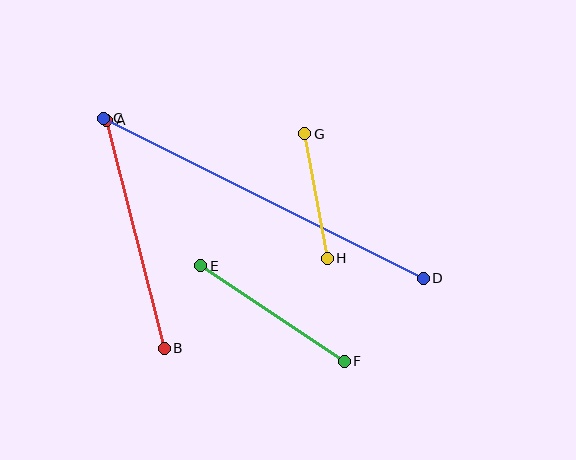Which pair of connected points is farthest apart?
Points C and D are farthest apart.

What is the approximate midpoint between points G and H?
The midpoint is at approximately (316, 196) pixels.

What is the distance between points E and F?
The distance is approximately 172 pixels.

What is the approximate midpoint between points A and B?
The midpoint is at approximately (136, 234) pixels.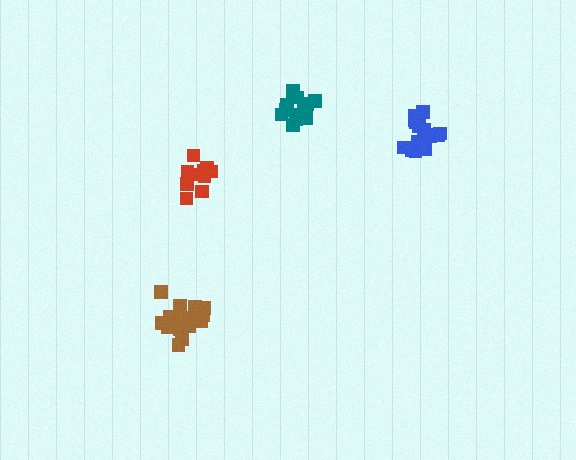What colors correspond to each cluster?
The clusters are colored: red, teal, brown, blue.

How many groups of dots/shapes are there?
There are 4 groups.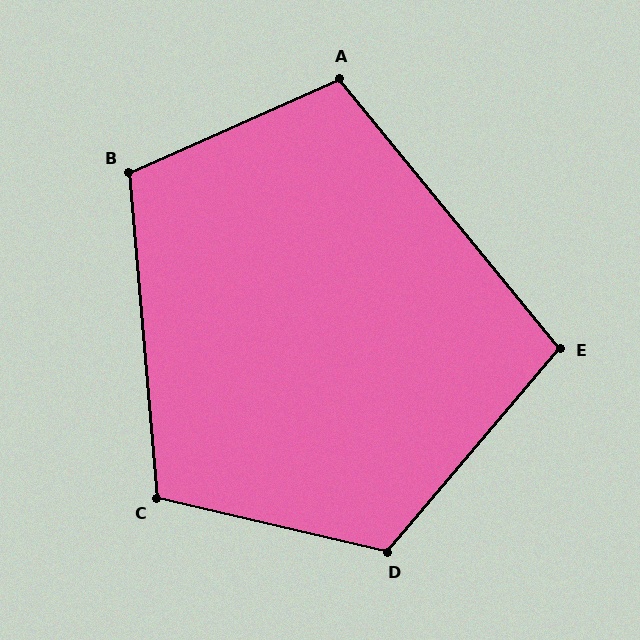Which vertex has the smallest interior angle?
E, at approximately 100 degrees.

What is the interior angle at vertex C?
Approximately 108 degrees (obtuse).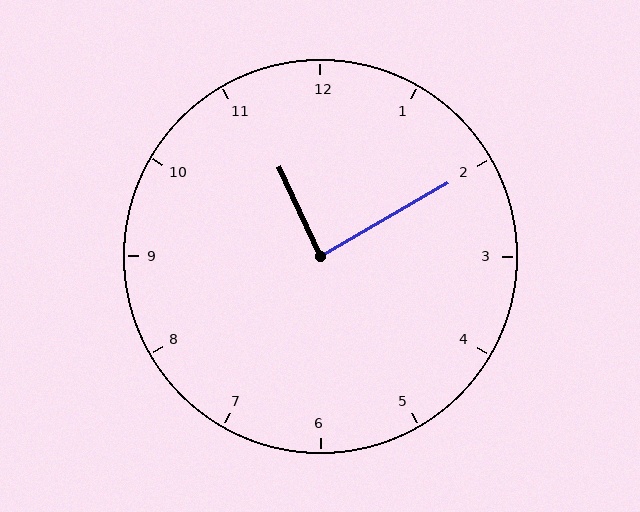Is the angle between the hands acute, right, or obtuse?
It is right.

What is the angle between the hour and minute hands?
Approximately 85 degrees.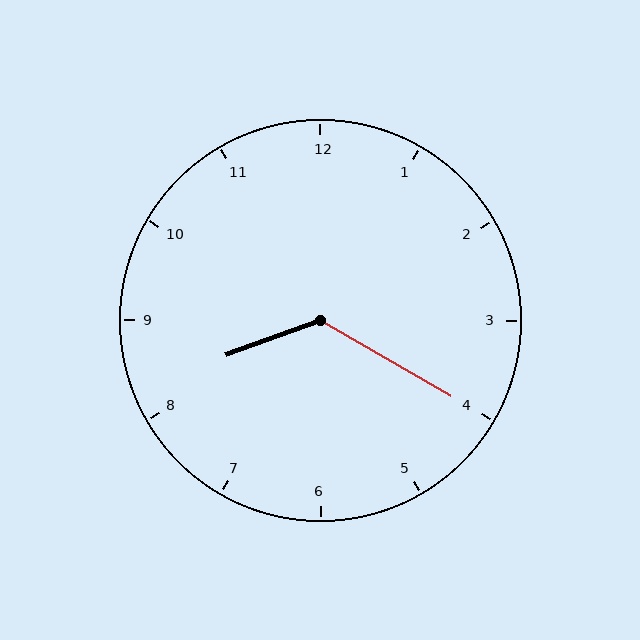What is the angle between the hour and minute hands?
Approximately 130 degrees.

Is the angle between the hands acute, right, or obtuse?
It is obtuse.